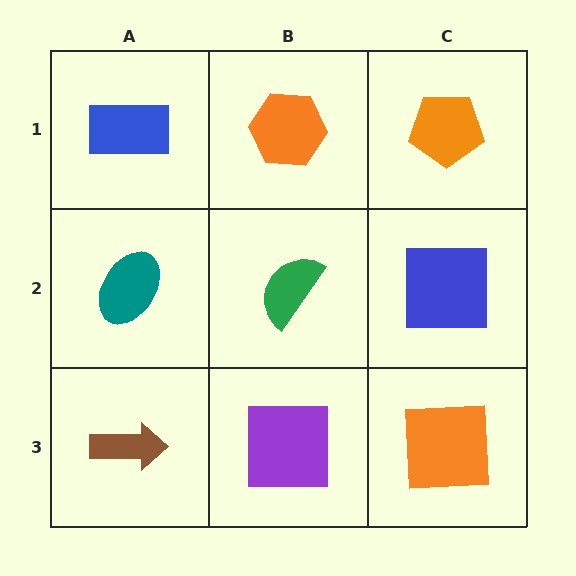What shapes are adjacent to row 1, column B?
A green semicircle (row 2, column B), a blue rectangle (row 1, column A), an orange pentagon (row 1, column C).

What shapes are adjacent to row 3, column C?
A blue square (row 2, column C), a purple square (row 3, column B).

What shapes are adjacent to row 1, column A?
A teal ellipse (row 2, column A), an orange hexagon (row 1, column B).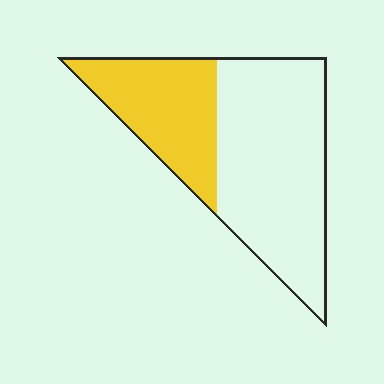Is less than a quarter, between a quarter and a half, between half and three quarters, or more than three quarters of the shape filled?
Between a quarter and a half.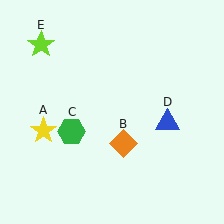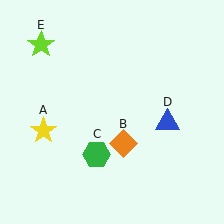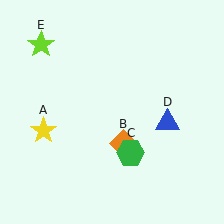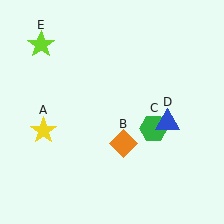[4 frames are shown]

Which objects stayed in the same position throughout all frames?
Yellow star (object A) and orange diamond (object B) and blue triangle (object D) and lime star (object E) remained stationary.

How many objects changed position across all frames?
1 object changed position: green hexagon (object C).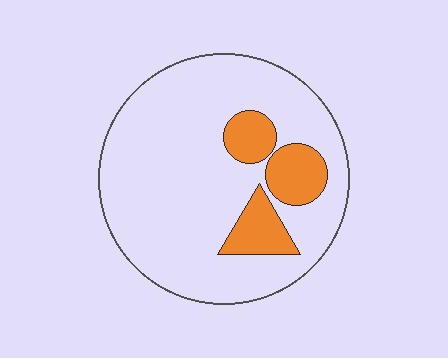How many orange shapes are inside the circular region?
3.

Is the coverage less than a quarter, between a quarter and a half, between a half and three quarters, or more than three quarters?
Less than a quarter.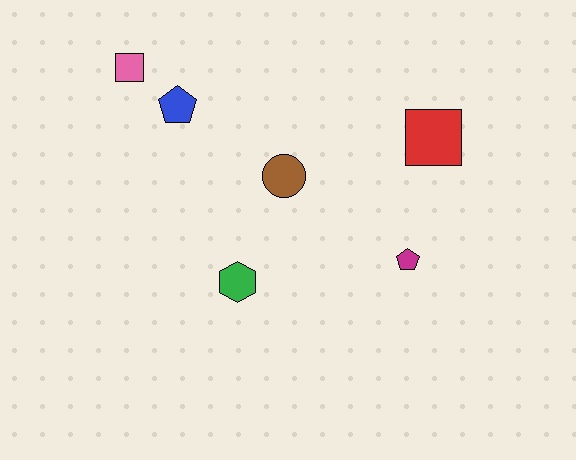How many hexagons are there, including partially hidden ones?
There is 1 hexagon.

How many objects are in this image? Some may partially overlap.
There are 6 objects.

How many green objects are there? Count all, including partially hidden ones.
There is 1 green object.